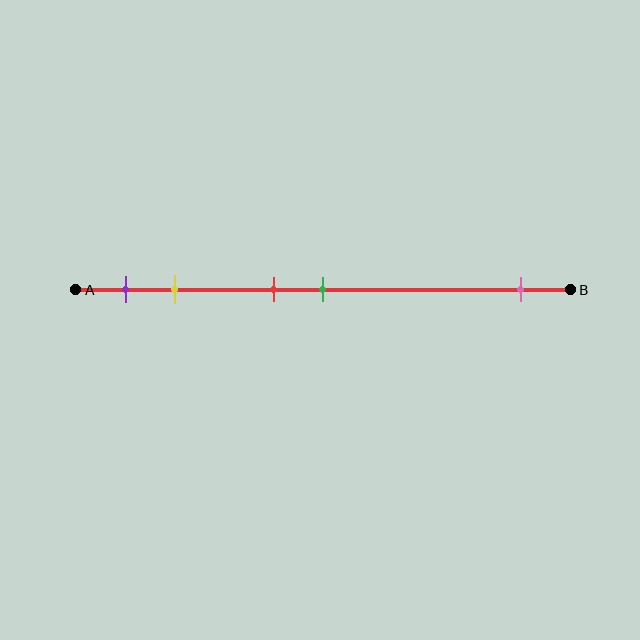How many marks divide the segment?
There are 5 marks dividing the segment.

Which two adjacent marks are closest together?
The red and green marks are the closest adjacent pair.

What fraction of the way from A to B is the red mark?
The red mark is approximately 40% (0.4) of the way from A to B.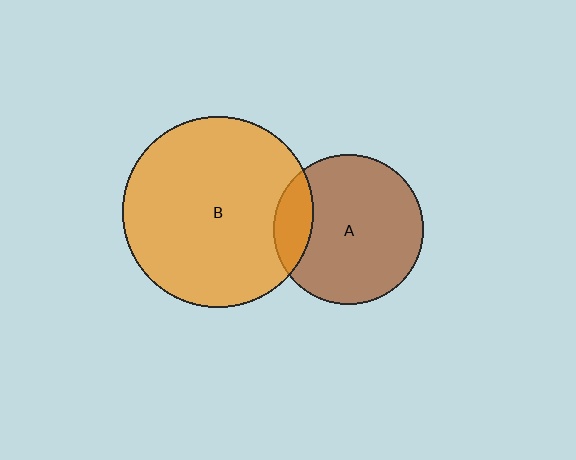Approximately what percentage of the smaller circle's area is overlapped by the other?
Approximately 15%.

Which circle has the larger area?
Circle B (orange).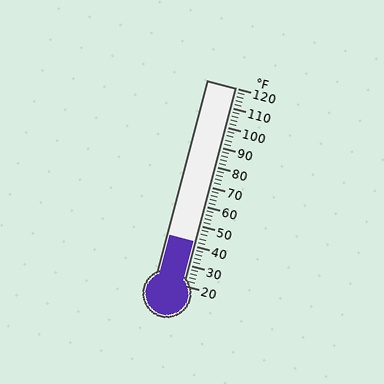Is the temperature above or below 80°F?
The temperature is below 80°F.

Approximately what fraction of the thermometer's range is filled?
The thermometer is filled to approximately 20% of its range.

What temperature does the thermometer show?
The thermometer shows approximately 42°F.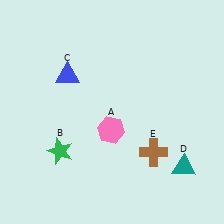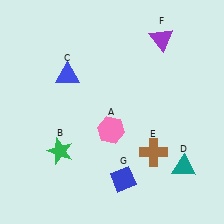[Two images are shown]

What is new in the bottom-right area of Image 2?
A blue diamond (G) was added in the bottom-right area of Image 2.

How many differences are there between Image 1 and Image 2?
There are 2 differences between the two images.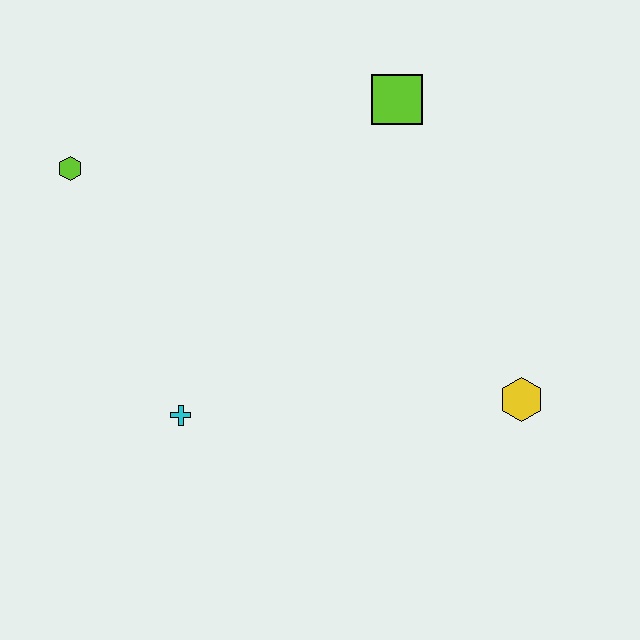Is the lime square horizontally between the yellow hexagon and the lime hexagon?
Yes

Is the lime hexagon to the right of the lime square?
No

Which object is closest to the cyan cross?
The lime hexagon is closest to the cyan cross.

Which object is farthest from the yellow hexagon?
The lime hexagon is farthest from the yellow hexagon.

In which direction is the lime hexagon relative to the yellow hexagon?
The lime hexagon is to the left of the yellow hexagon.